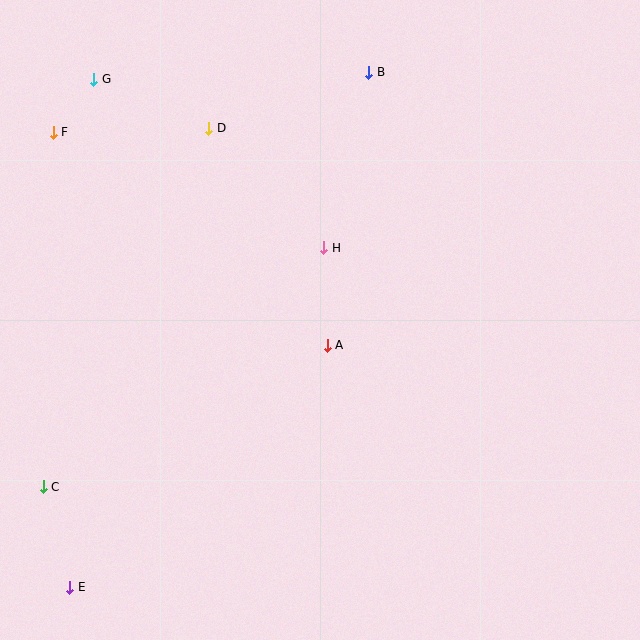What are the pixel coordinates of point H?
Point H is at (324, 248).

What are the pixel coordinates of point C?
Point C is at (43, 487).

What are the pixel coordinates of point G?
Point G is at (94, 79).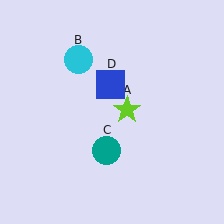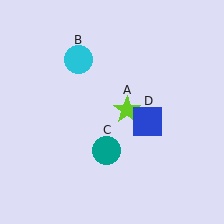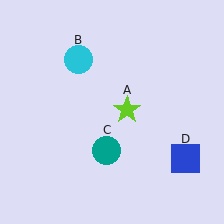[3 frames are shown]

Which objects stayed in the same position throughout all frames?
Lime star (object A) and cyan circle (object B) and teal circle (object C) remained stationary.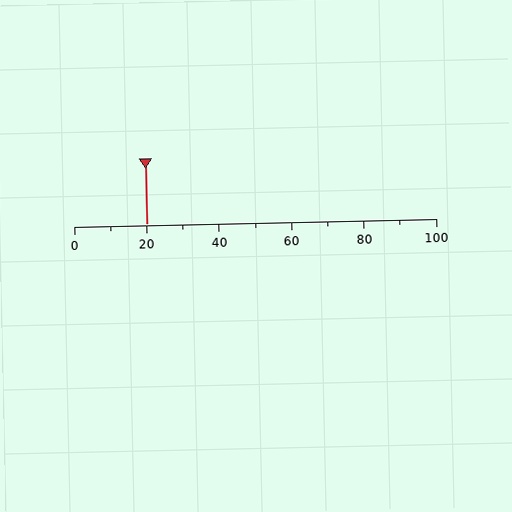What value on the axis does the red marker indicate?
The marker indicates approximately 20.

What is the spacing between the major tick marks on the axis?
The major ticks are spaced 20 apart.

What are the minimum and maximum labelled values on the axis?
The axis runs from 0 to 100.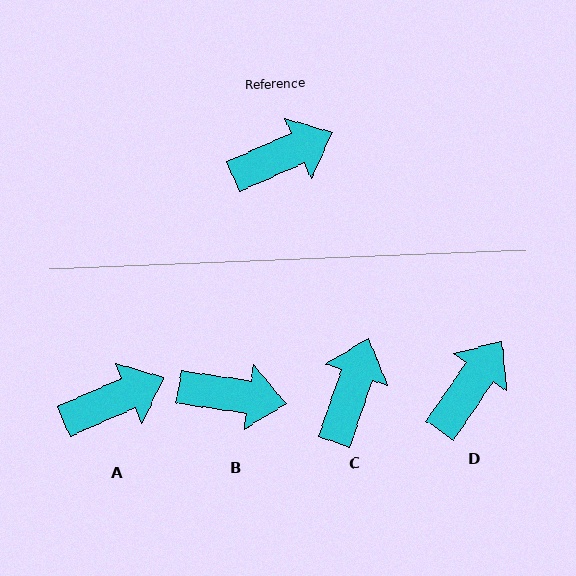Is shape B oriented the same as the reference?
No, it is off by about 33 degrees.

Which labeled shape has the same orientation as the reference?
A.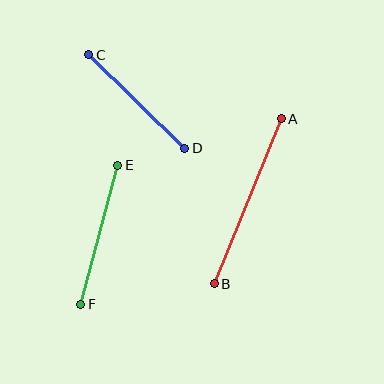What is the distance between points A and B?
The distance is approximately 178 pixels.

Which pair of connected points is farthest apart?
Points A and B are farthest apart.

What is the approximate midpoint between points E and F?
The midpoint is at approximately (99, 235) pixels.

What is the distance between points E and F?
The distance is approximately 144 pixels.